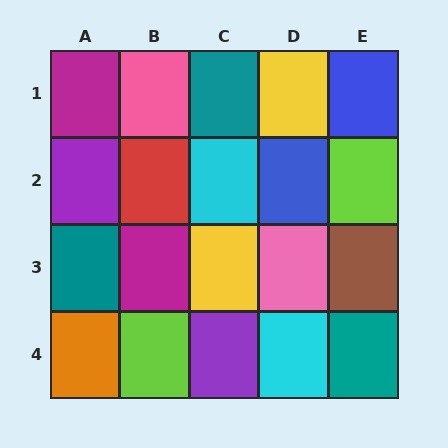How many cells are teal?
3 cells are teal.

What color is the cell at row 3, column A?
Teal.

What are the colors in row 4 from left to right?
Orange, lime, purple, cyan, teal.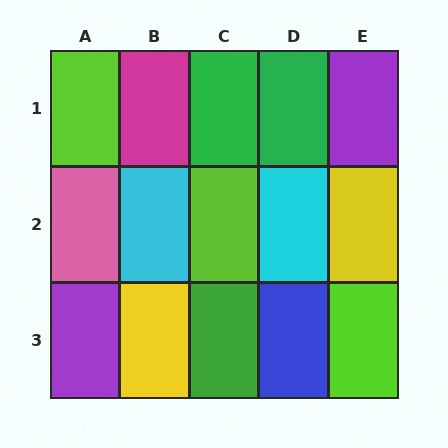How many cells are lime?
3 cells are lime.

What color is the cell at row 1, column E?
Purple.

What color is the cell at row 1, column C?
Green.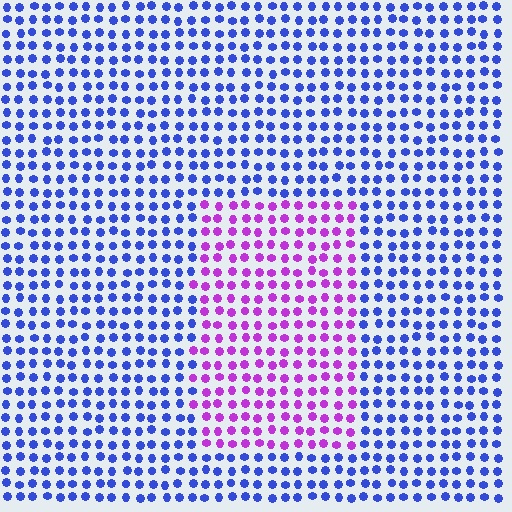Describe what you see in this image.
The image is filled with small blue elements in a uniform arrangement. A rectangle-shaped region is visible where the elements are tinted to a slightly different hue, forming a subtle color boundary.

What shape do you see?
I see a rectangle.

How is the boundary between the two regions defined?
The boundary is defined purely by a slight shift in hue (about 60 degrees). Spacing, size, and orientation are identical on both sides.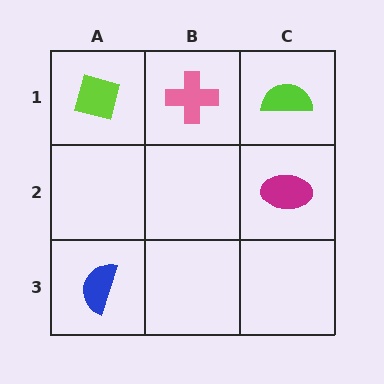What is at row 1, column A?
A lime diamond.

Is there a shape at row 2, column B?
No, that cell is empty.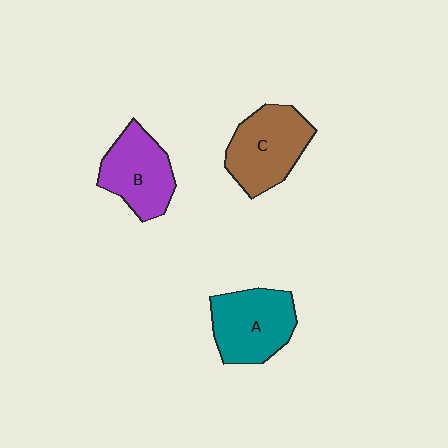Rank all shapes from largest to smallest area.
From largest to smallest: C (brown), A (teal), B (purple).